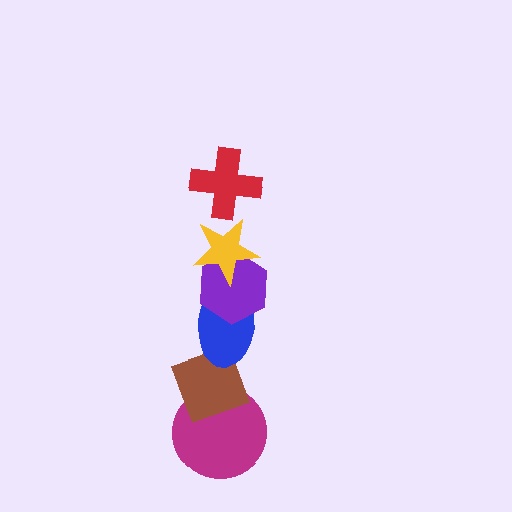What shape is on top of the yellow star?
The red cross is on top of the yellow star.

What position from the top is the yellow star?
The yellow star is 2nd from the top.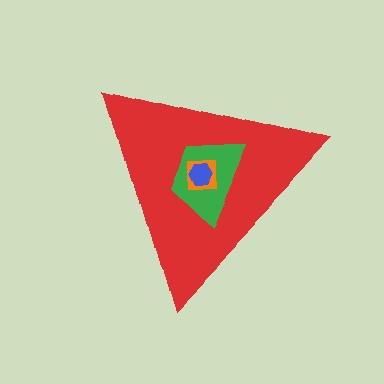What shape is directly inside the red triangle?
The green trapezoid.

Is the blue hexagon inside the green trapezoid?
Yes.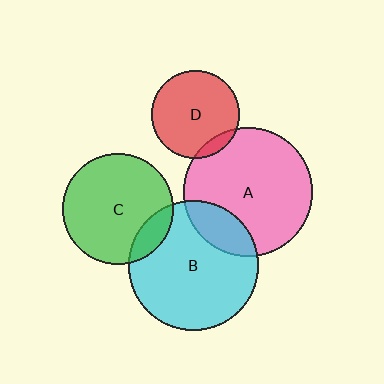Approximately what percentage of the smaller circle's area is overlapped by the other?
Approximately 15%.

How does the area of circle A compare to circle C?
Approximately 1.4 times.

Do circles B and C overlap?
Yes.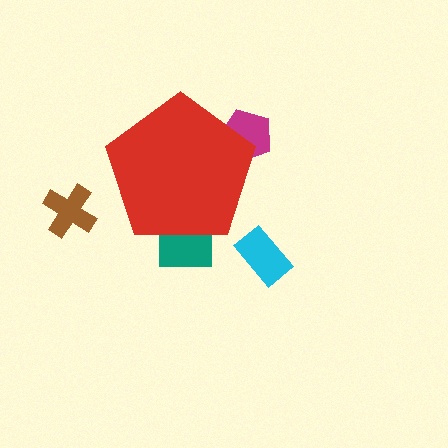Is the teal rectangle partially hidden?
Yes, the teal rectangle is partially hidden behind the red pentagon.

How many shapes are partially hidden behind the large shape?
2 shapes are partially hidden.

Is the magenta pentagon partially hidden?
Yes, the magenta pentagon is partially hidden behind the red pentagon.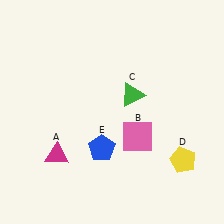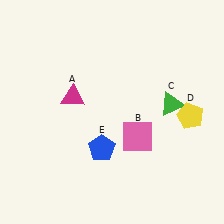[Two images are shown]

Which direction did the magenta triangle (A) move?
The magenta triangle (A) moved up.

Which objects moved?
The objects that moved are: the magenta triangle (A), the green triangle (C), the yellow pentagon (D).